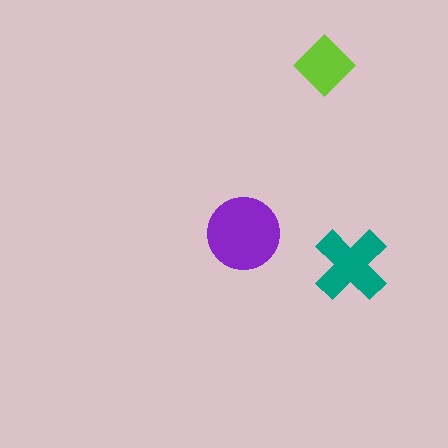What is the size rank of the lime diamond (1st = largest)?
3rd.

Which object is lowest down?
The teal cross is bottommost.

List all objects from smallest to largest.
The lime diamond, the teal cross, the purple circle.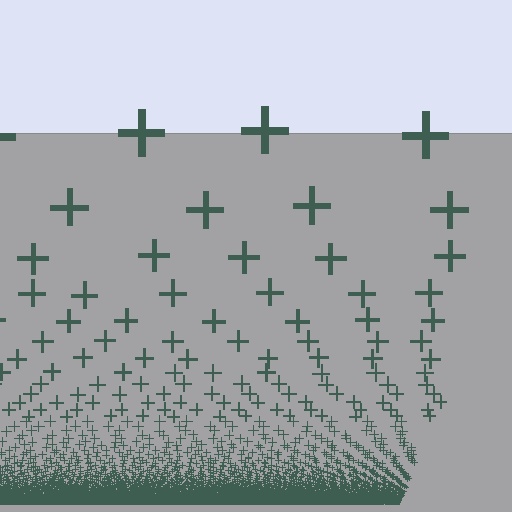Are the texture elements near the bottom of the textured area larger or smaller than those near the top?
Smaller. The gradient is inverted — elements near the bottom are smaller and denser.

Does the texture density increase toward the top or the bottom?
Density increases toward the bottom.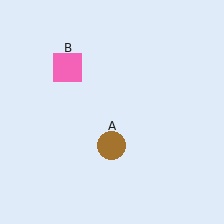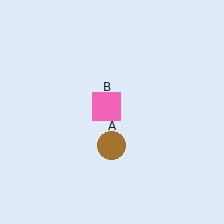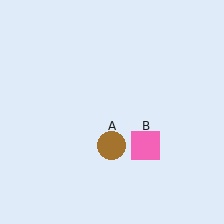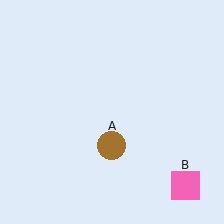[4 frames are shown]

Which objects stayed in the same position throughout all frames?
Brown circle (object A) remained stationary.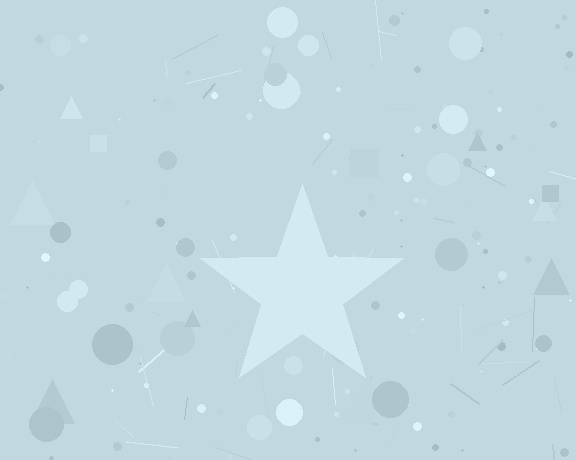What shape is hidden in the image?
A star is hidden in the image.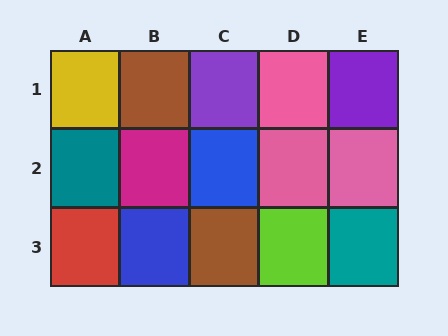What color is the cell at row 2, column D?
Pink.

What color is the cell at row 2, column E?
Pink.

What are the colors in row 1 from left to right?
Yellow, brown, purple, pink, purple.